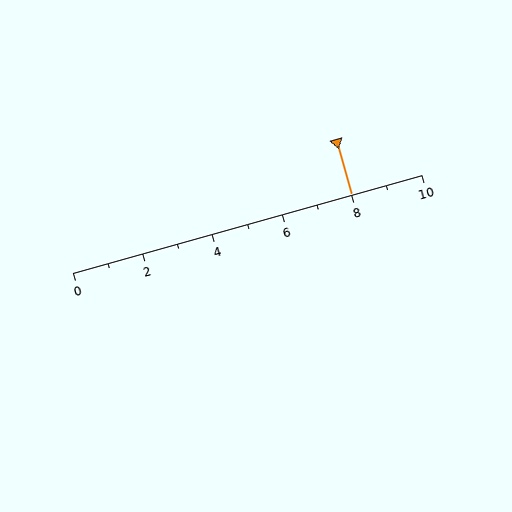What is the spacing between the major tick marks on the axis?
The major ticks are spaced 2 apart.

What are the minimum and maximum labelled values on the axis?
The axis runs from 0 to 10.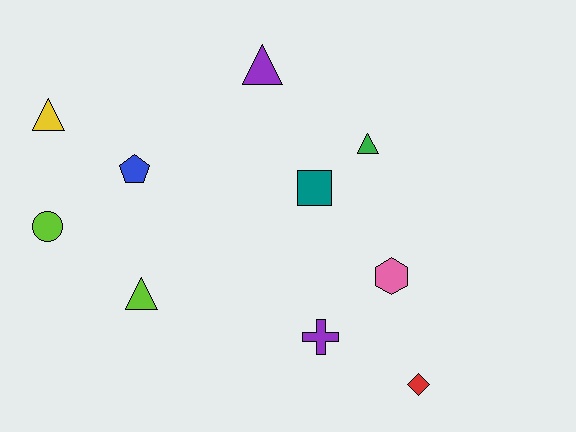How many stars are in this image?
There are no stars.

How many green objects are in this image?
There is 1 green object.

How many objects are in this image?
There are 10 objects.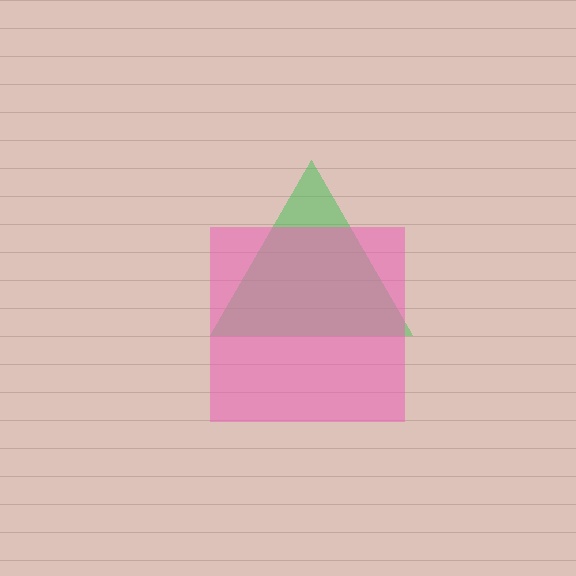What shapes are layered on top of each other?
The layered shapes are: a green triangle, a pink square.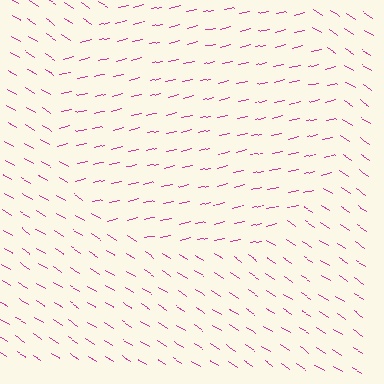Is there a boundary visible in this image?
Yes, there is a texture boundary formed by a change in line orientation.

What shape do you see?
I see a circle.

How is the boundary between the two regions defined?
The boundary is defined purely by a change in line orientation (approximately 45 degrees difference). All lines are the same color and thickness.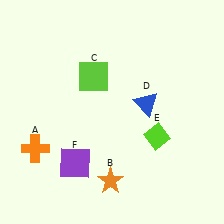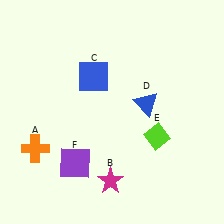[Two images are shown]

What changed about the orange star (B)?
In Image 1, B is orange. In Image 2, it changed to magenta.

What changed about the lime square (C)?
In Image 1, C is lime. In Image 2, it changed to blue.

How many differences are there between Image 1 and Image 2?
There are 2 differences between the two images.